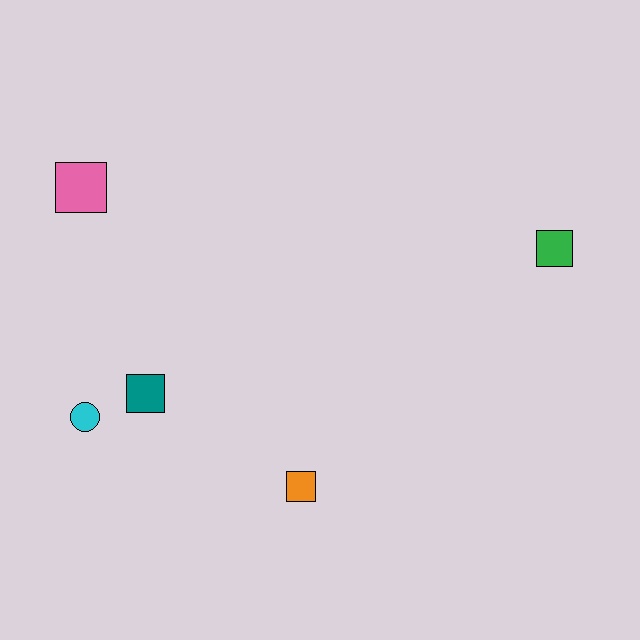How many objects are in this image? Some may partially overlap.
There are 5 objects.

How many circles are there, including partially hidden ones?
There is 1 circle.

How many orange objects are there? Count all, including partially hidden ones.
There is 1 orange object.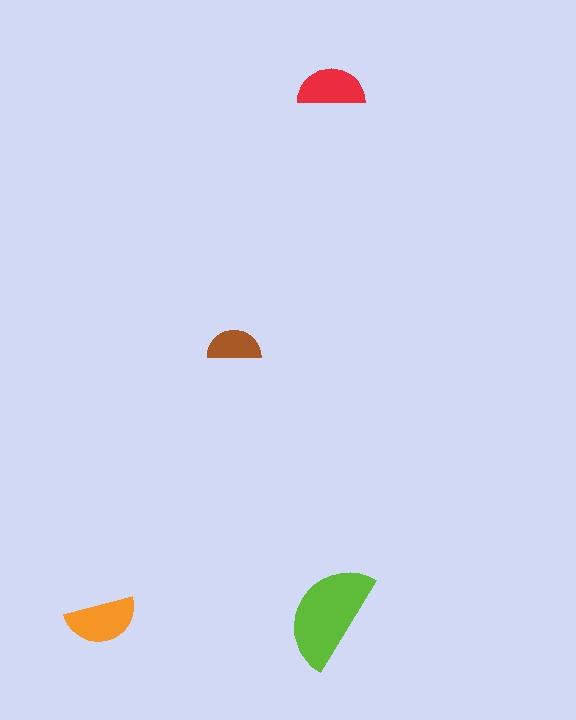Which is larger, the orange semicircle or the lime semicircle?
The lime one.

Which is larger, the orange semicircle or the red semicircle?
The orange one.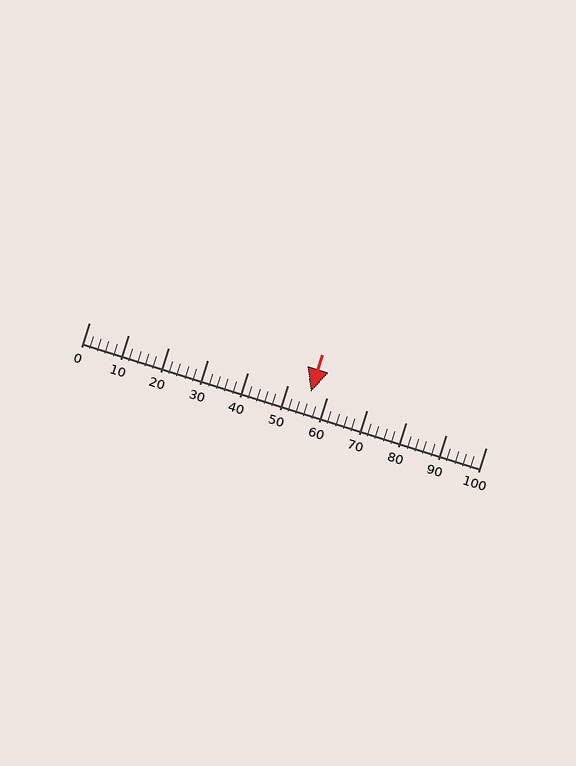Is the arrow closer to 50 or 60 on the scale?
The arrow is closer to 60.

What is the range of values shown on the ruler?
The ruler shows values from 0 to 100.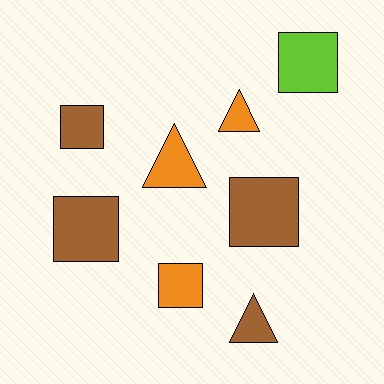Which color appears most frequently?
Brown, with 4 objects.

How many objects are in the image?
There are 8 objects.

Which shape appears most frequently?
Square, with 5 objects.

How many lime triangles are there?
There are no lime triangles.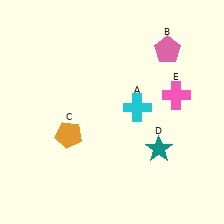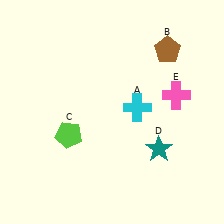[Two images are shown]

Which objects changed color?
B changed from pink to brown. C changed from orange to lime.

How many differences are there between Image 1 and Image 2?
There are 2 differences between the two images.